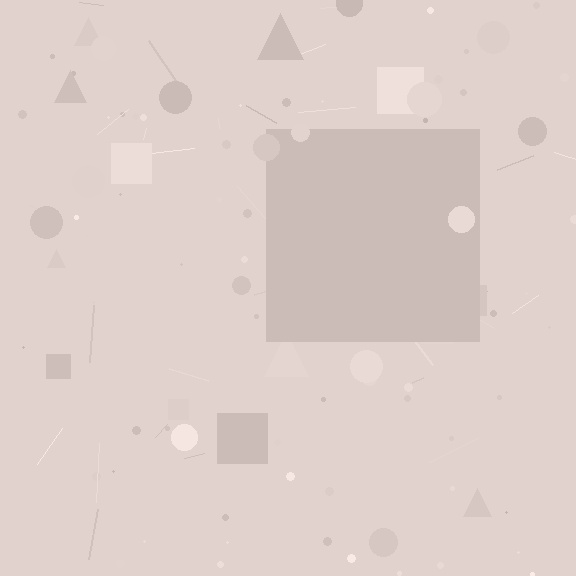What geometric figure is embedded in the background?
A square is embedded in the background.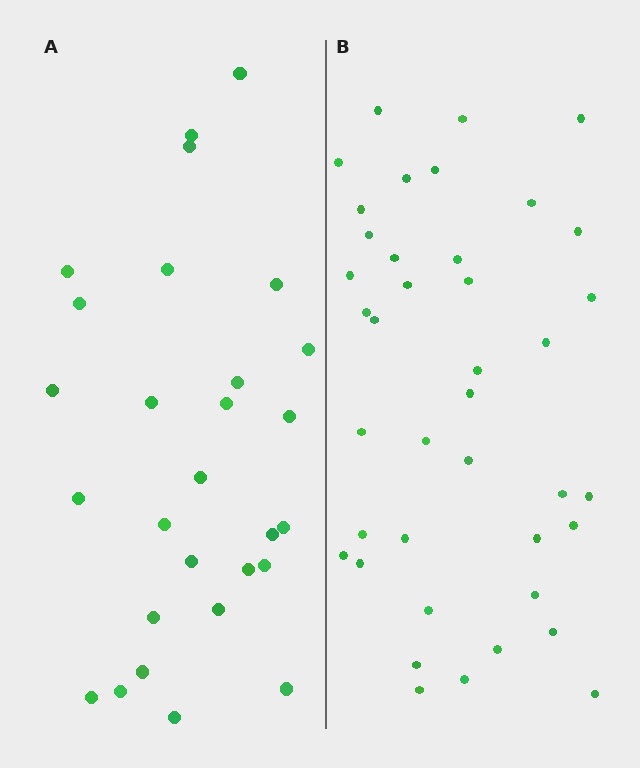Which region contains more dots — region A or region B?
Region B (the right region) has more dots.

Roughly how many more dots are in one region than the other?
Region B has roughly 12 or so more dots than region A.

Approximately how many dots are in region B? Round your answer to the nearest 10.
About 40 dots.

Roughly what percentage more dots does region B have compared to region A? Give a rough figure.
About 45% more.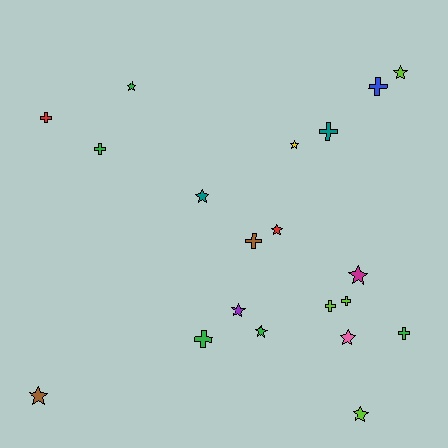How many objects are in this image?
There are 20 objects.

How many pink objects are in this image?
There is 1 pink object.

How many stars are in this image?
There are 11 stars.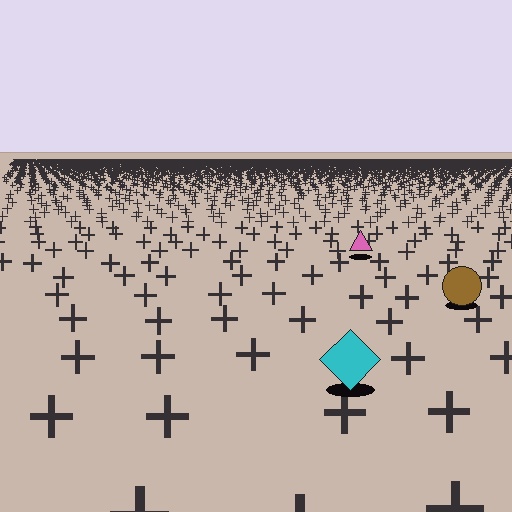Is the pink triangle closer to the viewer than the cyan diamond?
No. The cyan diamond is closer — you can tell from the texture gradient: the ground texture is coarser near it.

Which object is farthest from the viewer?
The pink triangle is farthest from the viewer. It appears smaller and the ground texture around it is denser.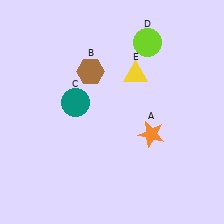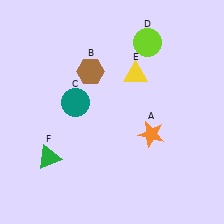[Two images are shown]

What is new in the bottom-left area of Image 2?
A green triangle (F) was added in the bottom-left area of Image 2.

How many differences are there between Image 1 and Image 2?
There is 1 difference between the two images.